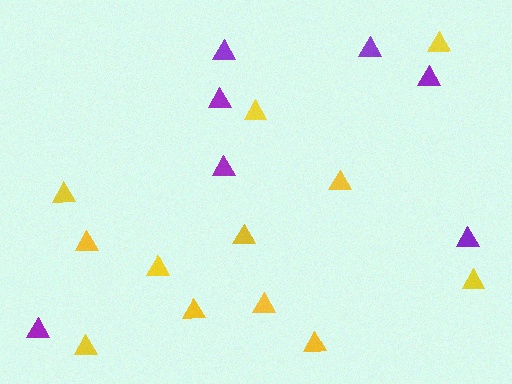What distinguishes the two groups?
There are 2 groups: one group of yellow triangles (12) and one group of purple triangles (7).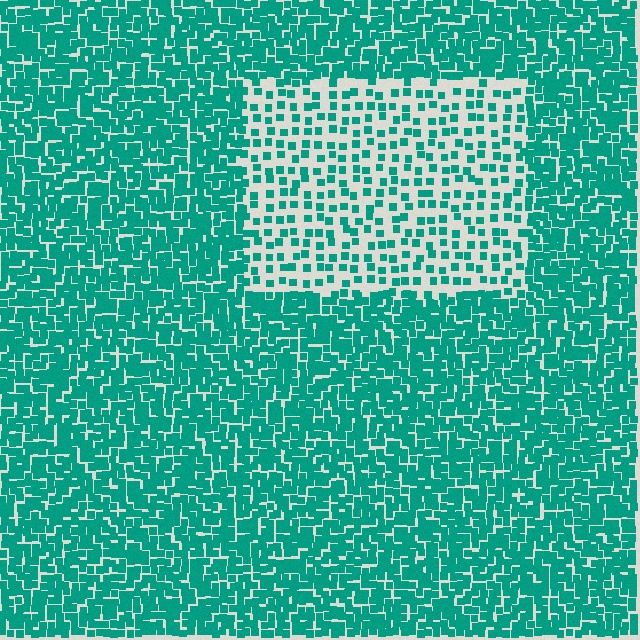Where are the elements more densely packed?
The elements are more densely packed outside the rectangle boundary.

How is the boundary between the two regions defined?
The boundary is defined by a change in element density (approximately 2.5x ratio). All elements are the same color, size, and shape.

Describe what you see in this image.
The image contains small teal elements arranged at two different densities. A rectangle-shaped region is visible where the elements are less densely packed than the surrounding area.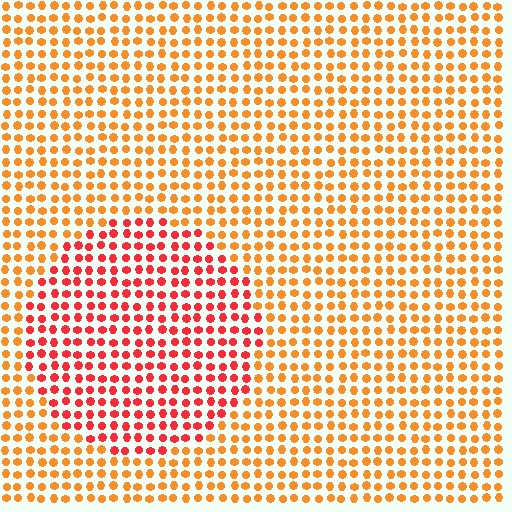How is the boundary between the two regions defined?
The boundary is defined purely by a slight shift in hue (about 34 degrees). Spacing, size, and orientation are identical on both sides.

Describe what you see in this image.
The image is filled with small orange elements in a uniform arrangement. A circle-shaped region is visible where the elements are tinted to a slightly different hue, forming a subtle color boundary.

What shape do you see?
I see a circle.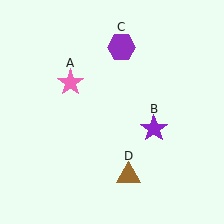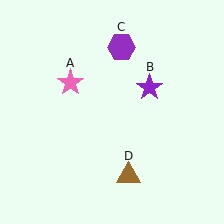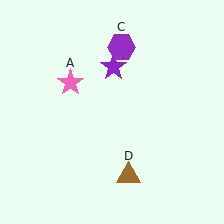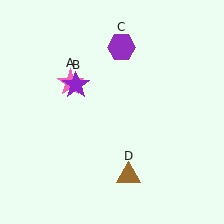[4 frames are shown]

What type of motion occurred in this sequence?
The purple star (object B) rotated counterclockwise around the center of the scene.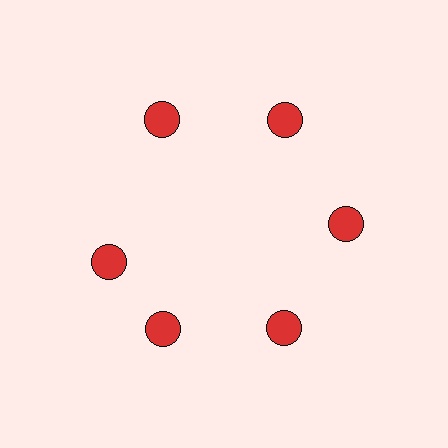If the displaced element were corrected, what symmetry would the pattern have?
It would have 6-fold rotational symmetry — the pattern would map onto itself every 60 degrees.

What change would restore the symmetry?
The symmetry would be restored by rotating it back into even spacing with its neighbors so that all 6 circles sit at equal angles and equal distance from the center.